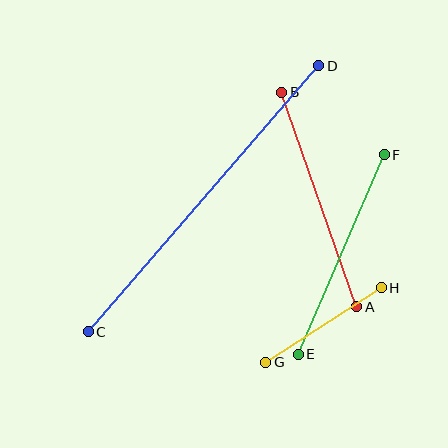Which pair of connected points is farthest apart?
Points C and D are farthest apart.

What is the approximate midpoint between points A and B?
The midpoint is at approximately (319, 200) pixels.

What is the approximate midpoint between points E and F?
The midpoint is at approximately (341, 255) pixels.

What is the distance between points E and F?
The distance is approximately 217 pixels.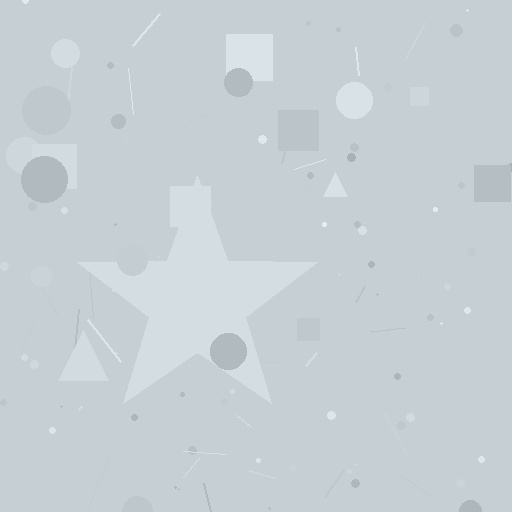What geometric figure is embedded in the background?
A star is embedded in the background.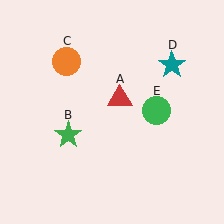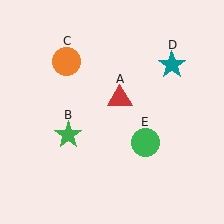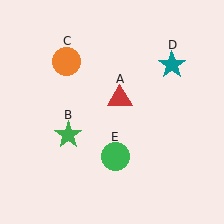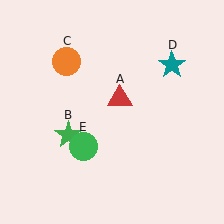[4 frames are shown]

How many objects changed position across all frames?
1 object changed position: green circle (object E).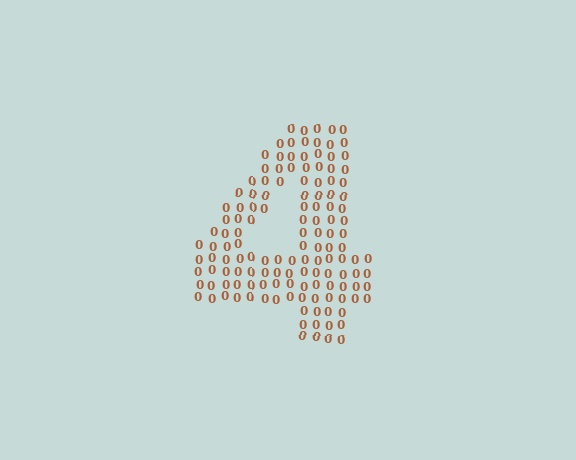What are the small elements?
The small elements are digit 0's.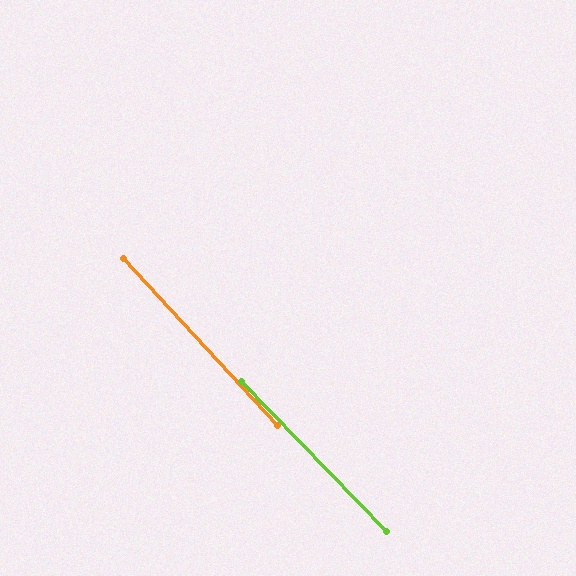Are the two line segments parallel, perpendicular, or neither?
Parallel — their directions differ by only 1.4°.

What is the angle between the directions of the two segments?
Approximately 1 degree.